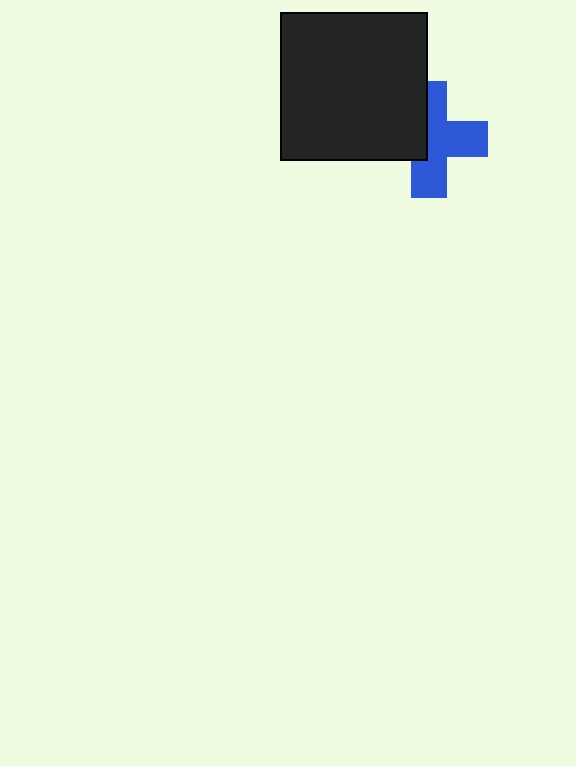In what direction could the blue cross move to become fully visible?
The blue cross could move right. That would shift it out from behind the black square entirely.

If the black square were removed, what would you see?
You would see the complete blue cross.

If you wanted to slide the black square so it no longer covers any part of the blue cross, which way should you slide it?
Slide it left — that is the most direct way to separate the two shapes.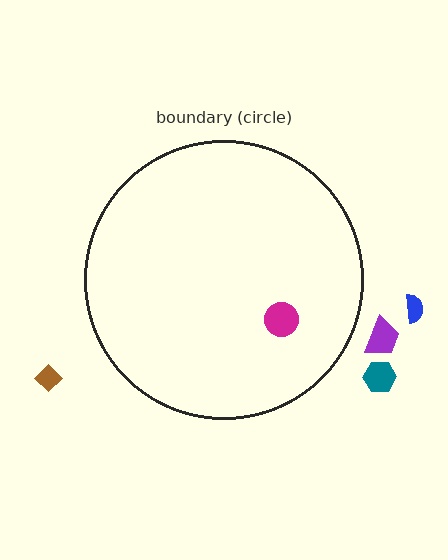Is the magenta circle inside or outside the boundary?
Inside.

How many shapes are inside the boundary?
1 inside, 4 outside.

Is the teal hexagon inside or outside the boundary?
Outside.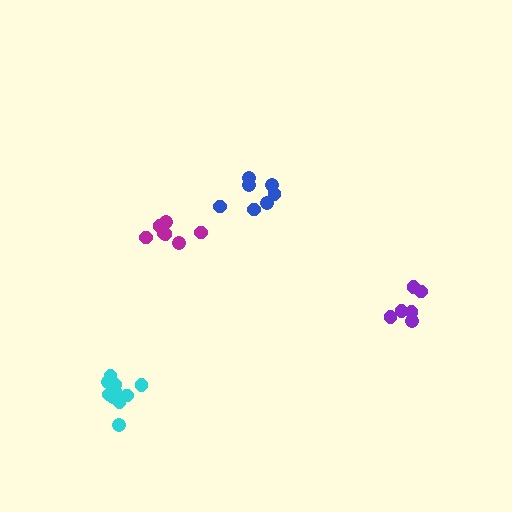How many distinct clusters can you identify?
There are 4 distinct clusters.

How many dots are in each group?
Group 1: 10 dots, Group 2: 6 dots, Group 3: 7 dots, Group 4: 7 dots (30 total).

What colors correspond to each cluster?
The clusters are colored: cyan, purple, blue, magenta.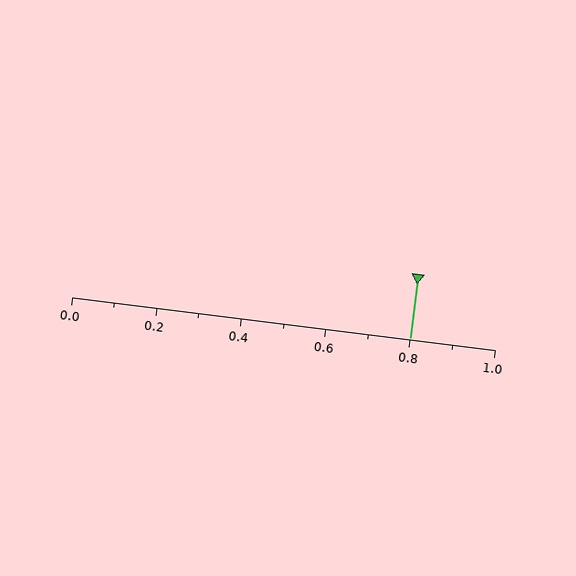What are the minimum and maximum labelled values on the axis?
The axis runs from 0.0 to 1.0.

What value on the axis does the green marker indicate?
The marker indicates approximately 0.8.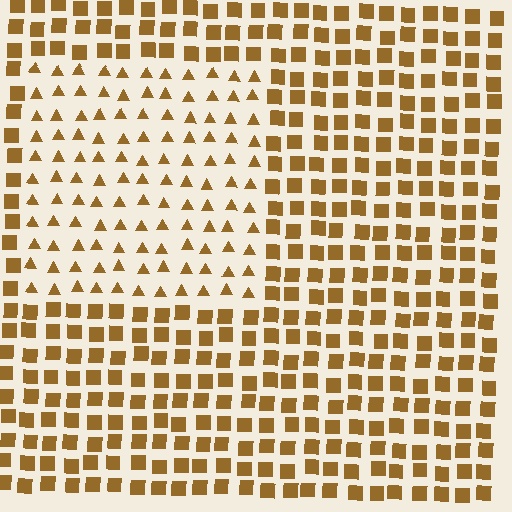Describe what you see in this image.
The image is filled with small brown elements arranged in a uniform grid. A rectangle-shaped region contains triangles, while the surrounding area contains squares. The boundary is defined purely by the change in element shape.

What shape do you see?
I see a rectangle.